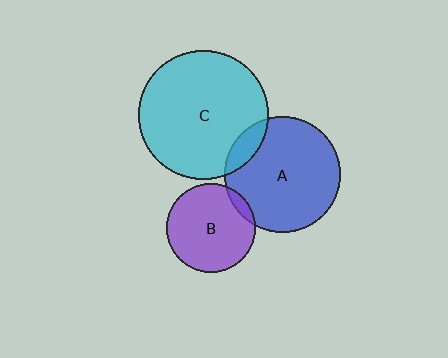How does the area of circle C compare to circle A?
Approximately 1.2 times.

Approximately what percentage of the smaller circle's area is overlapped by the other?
Approximately 10%.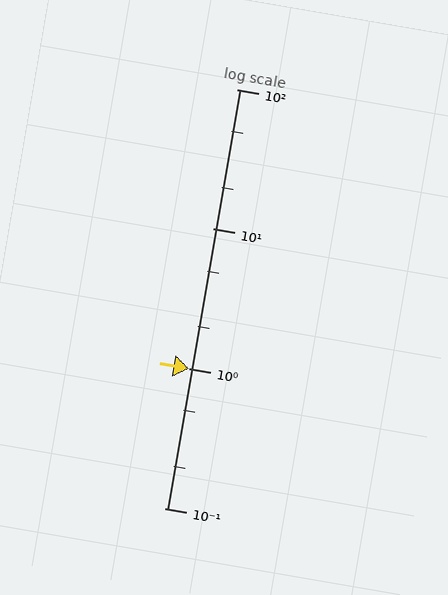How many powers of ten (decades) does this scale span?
The scale spans 3 decades, from 0.1 to 100.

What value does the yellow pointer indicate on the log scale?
The pointer indicates approximately 1.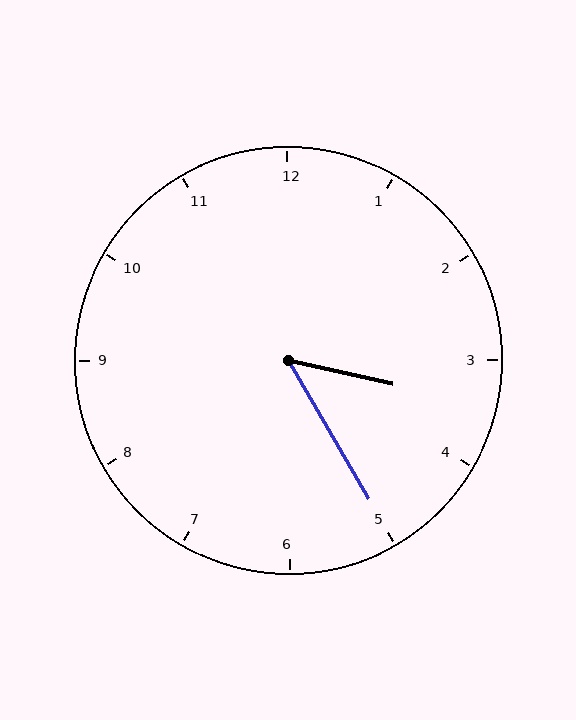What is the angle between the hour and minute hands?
Approximately 48 degrees.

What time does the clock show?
3:25.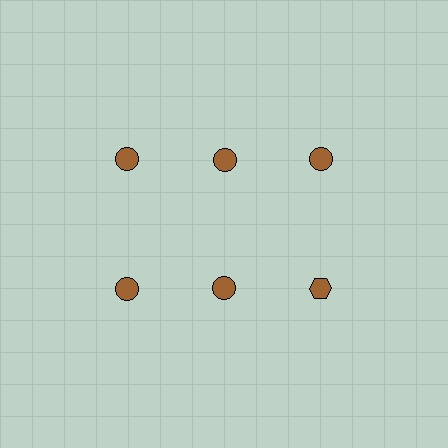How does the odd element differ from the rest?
It has a different shape: hexagon instead of circle.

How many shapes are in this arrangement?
There are 6 shapes arranged in a grid pattern.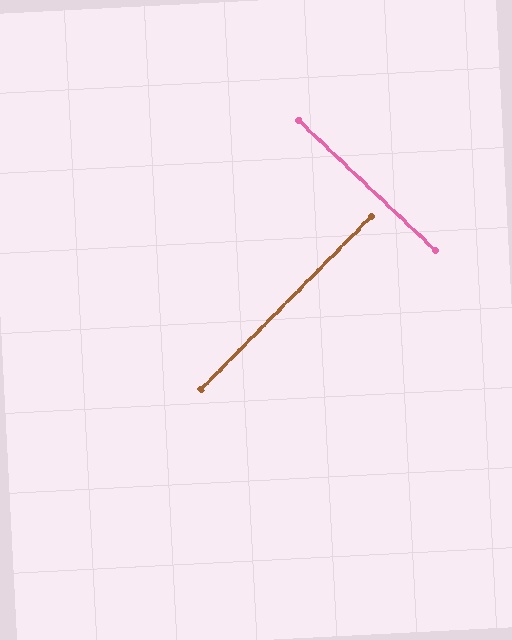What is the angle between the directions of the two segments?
Approximately 89 degrees.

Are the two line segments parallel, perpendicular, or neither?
Perpendicular — they meet at approximately 89°.